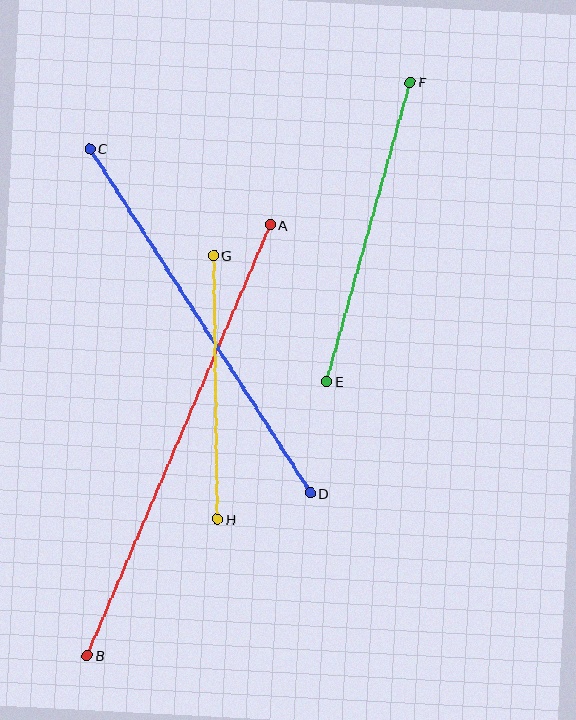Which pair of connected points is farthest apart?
Points A and B are farthest apart.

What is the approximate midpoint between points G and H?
The midpoint is at approximately (215, 387) pixels.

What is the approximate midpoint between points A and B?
The midpoint is at approximately (179, 440) pixels.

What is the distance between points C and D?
The distance is approximately 409 pixels.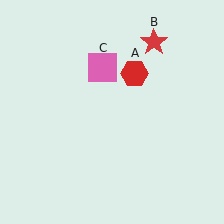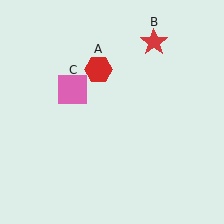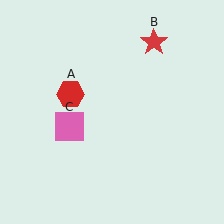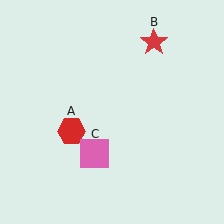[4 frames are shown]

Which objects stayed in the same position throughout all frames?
Red star (object B) remained stationary.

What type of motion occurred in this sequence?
The red hexagon (object A), pink square (object C) rotated counterclockwise around the center of the scene.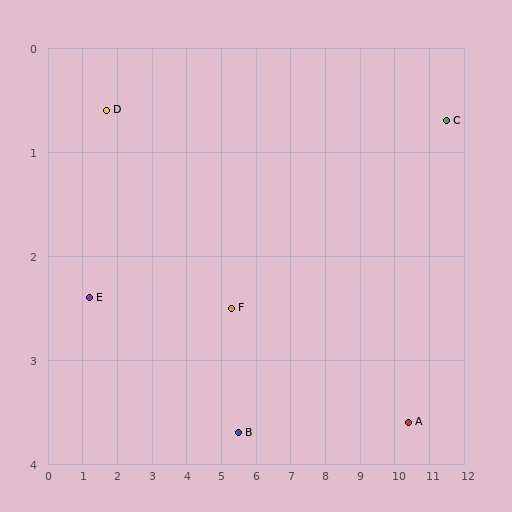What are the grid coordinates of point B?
Point B is at approximately (5.5, 3.7).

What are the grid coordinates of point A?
Point A is at approximately (10.4, 3.6).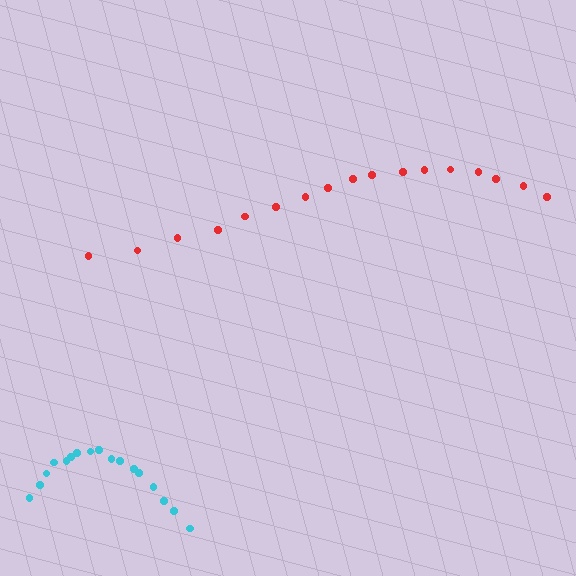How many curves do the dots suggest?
There are 2 distinct paths.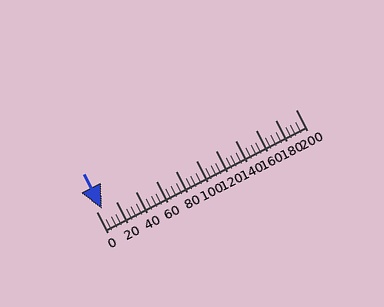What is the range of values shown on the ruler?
The ruler shows values from 0 to 200.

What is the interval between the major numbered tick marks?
The major tick marks are spaced 20 units apart.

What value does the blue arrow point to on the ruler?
The blue arrow points to approximately 6.